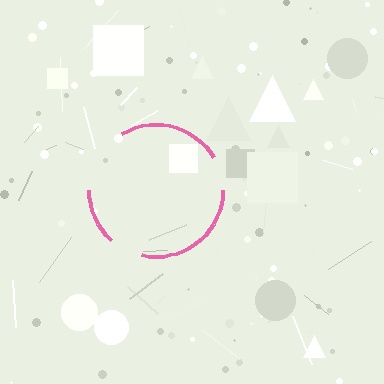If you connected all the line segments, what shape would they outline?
They would outline a circle.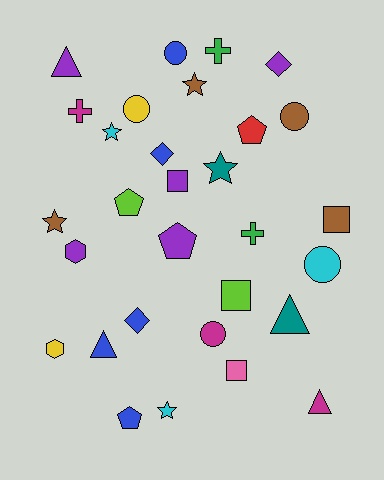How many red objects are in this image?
There is 1 red object.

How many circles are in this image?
There are 5 circles.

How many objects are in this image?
There are 30 objects.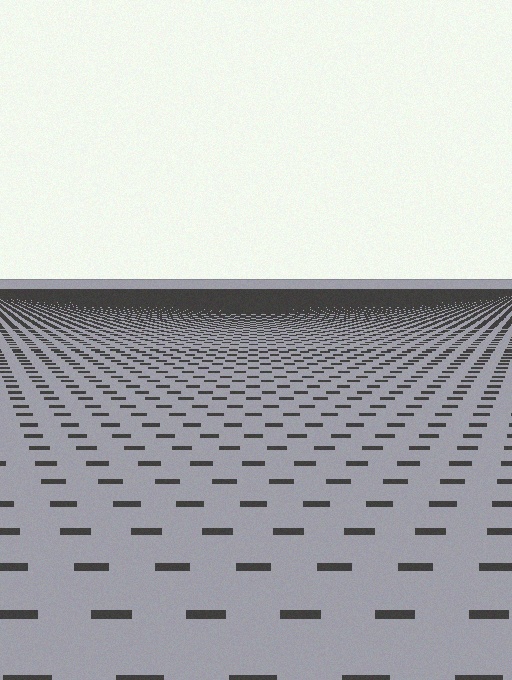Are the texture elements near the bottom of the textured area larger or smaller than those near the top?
Larger. Near the bottom, elements are closer to the viewer and appear at a bigger on-screen size.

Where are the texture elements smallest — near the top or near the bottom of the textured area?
Near the top.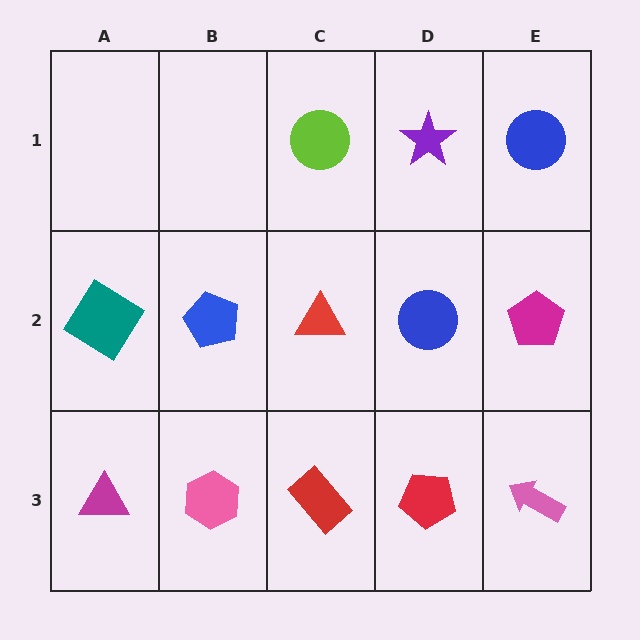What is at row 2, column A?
A teal diamond.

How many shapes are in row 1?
3 shapes.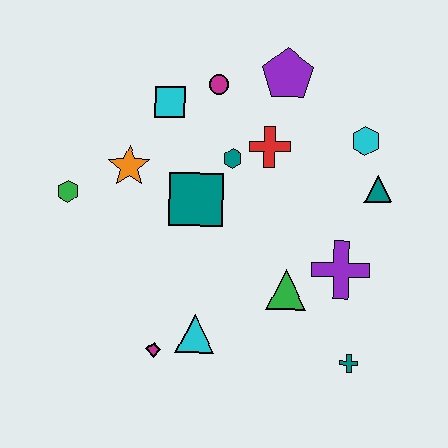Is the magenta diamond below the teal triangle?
Yes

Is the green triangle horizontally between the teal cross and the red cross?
Yes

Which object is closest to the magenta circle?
The cyan square is closest to the magenta circle.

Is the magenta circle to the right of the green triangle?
No